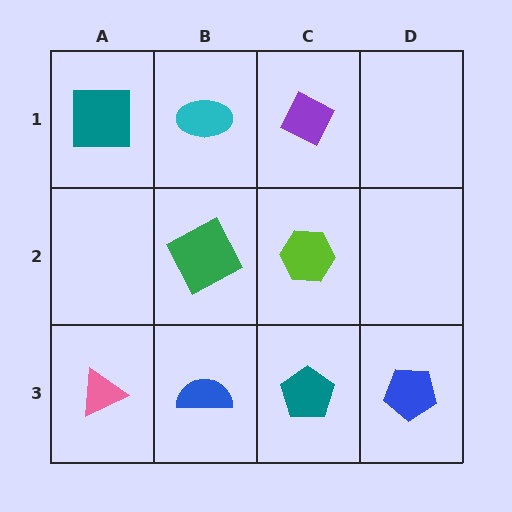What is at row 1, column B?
A cyan ellipse.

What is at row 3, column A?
A pink triangle.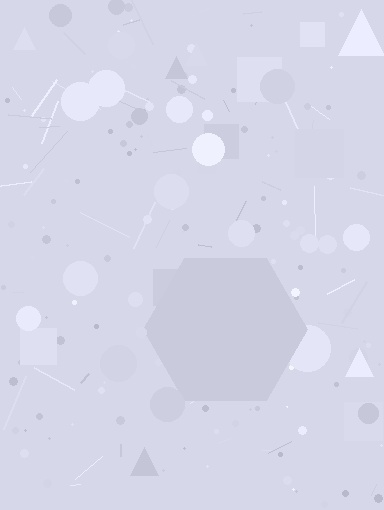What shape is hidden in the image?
A hexagon is hidden in the image.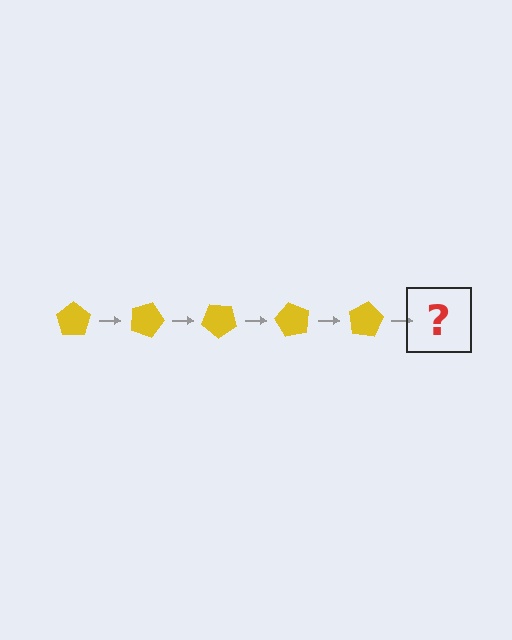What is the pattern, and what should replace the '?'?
The pattern is that the pentagon rotates 20 degrees each step. The '?' should be a yellow pentagon rotated 100 degrees.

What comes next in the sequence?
The next element should be a yellow pentagon rotated 100 degrees.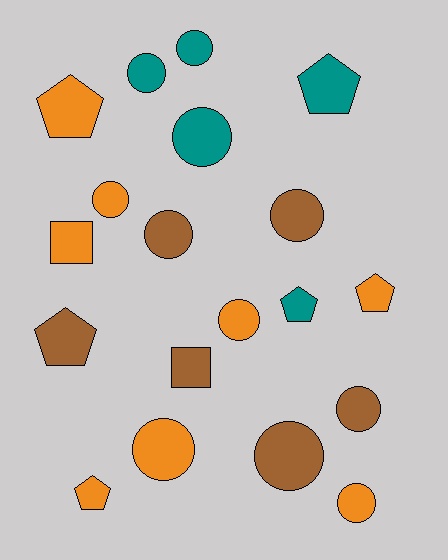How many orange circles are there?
There are 4 orange circles.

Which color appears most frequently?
Orange, with 8 objects.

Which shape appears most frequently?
Circle, with 11 objects.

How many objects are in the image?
There are 19 objects.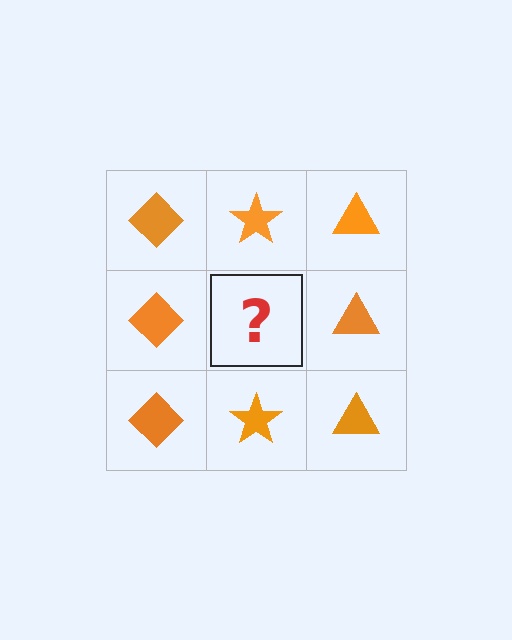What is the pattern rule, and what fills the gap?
The rule is that each column has a consistent shape. The gap should be filled with an orange star.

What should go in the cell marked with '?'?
The missing cell should contain an orange star.